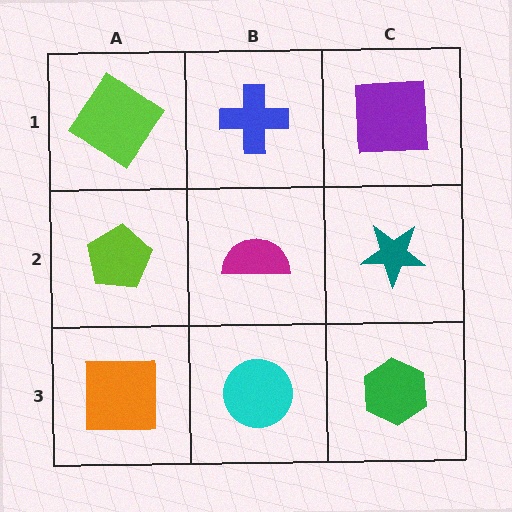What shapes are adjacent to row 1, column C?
A teal star (row 2, column C), a blue cross (row 1, column B).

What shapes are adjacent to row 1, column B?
A magenta semicircle (row 2, column B), a lime diamond (row 1, column A), a purple square (row 1, column C).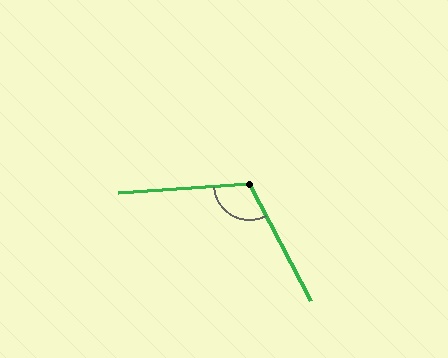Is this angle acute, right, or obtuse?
It is obtuse.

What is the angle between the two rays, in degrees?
Approximately 114 degrees.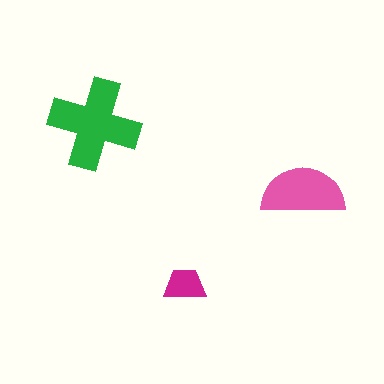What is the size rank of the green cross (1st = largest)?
1st.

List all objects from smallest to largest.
The magenta trapezoid, the pink semicircle, the green cross.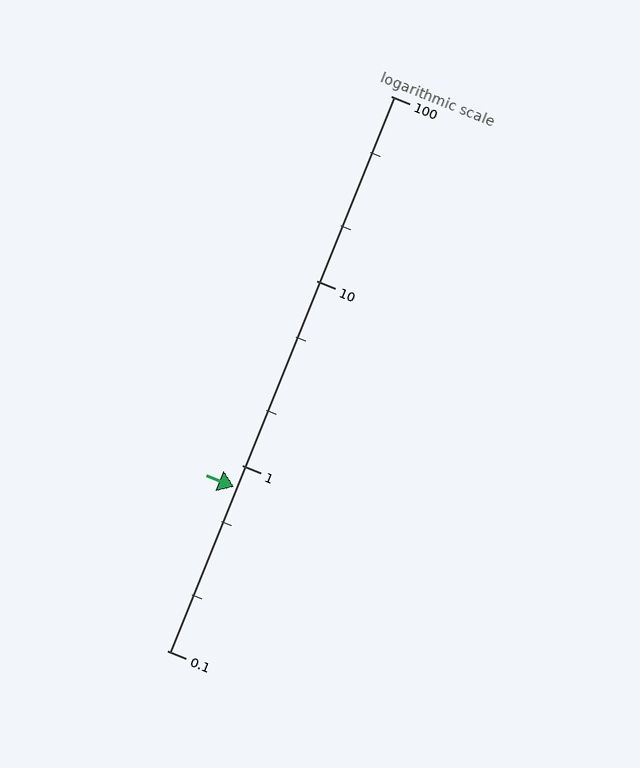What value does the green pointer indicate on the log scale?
The pointer indicates approximately 0.77.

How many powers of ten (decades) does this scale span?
The scale spans 3 decades, from 0.1 to 100.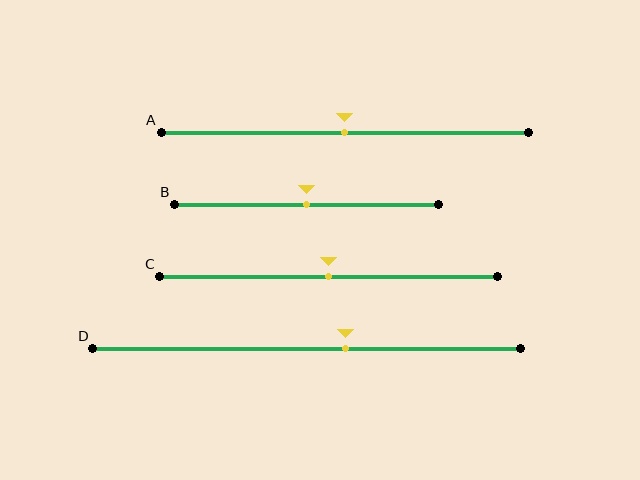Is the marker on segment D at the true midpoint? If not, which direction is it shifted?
No, the marker on segment D is shifted to the right by about 9% of the segment length.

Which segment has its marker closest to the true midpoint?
Segment A has its marker closest to the true midpoint.